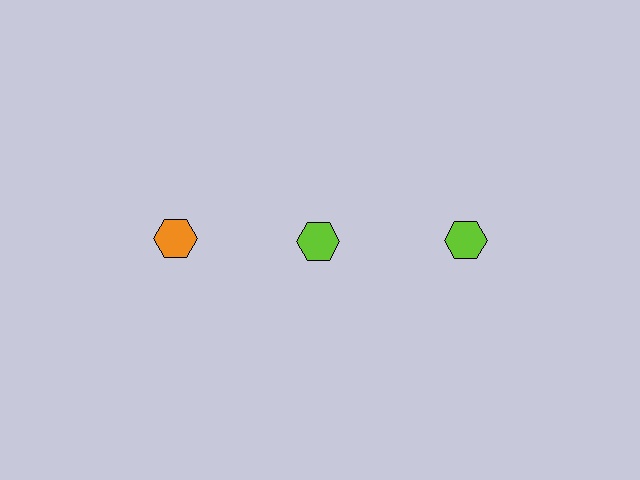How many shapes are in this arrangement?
There are 3 shapes arranged in a grid pattern.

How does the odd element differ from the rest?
It has a different color: orange instead of lime.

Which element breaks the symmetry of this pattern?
The orange hexagon in the top row, leftmost column breaks the symmetry. All other shapes are lime hexagons.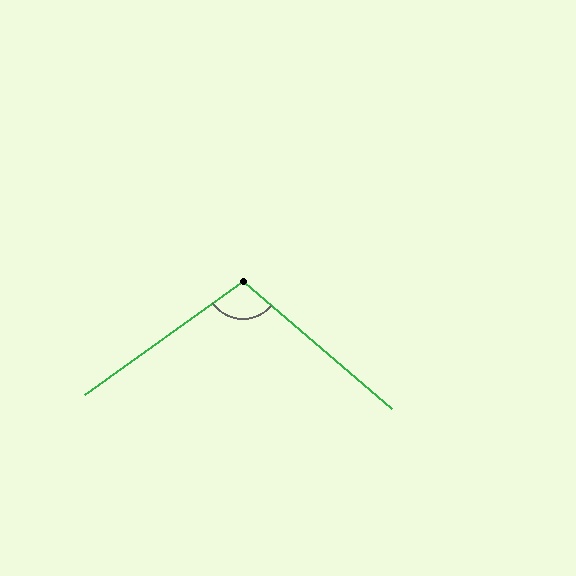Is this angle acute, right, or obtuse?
It is obtuse.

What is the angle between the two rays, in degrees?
Approximately 104 degrees.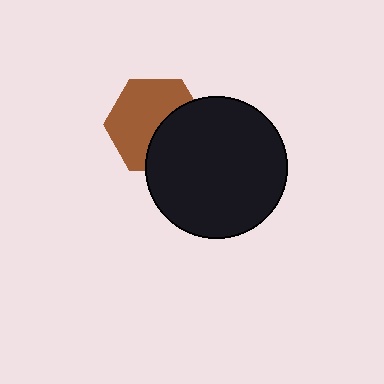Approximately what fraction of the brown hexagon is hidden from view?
Roughly 39% of the brown hexagon is hidden behind the black circle.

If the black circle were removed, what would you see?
You would see the complete brown hexagon.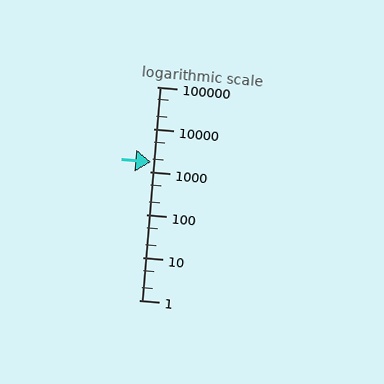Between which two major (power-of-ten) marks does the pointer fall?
The pointer is between 1000 and 10000.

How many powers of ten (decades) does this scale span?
The scale spans 5 decades, from 1 to 100000.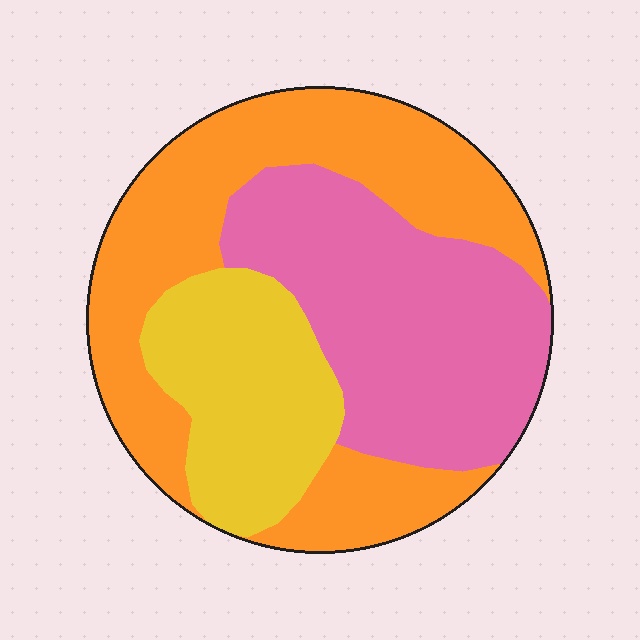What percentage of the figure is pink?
Pink covers roughly 35% of the figure.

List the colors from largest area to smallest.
From largest to smallest: orange, pink, yellow.